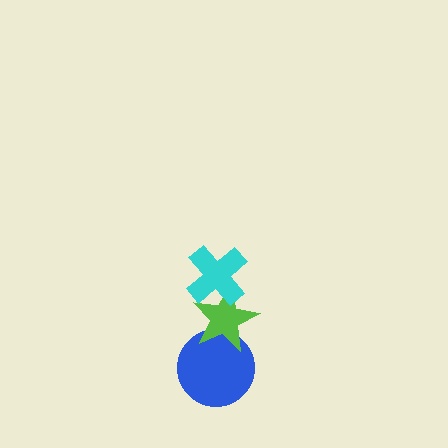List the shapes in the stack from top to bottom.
From top to bottom: the cyan cross, the lime star, the blue circle.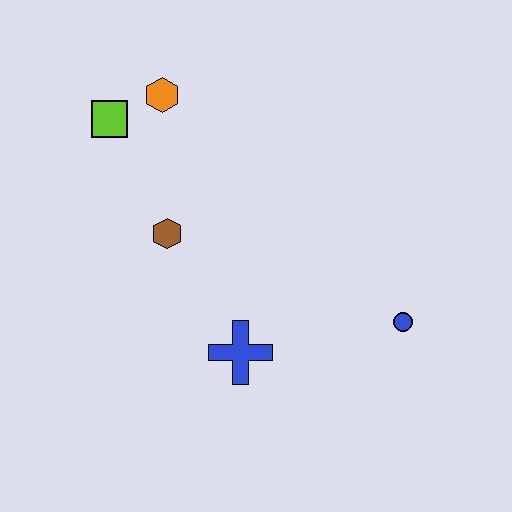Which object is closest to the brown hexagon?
The lime square is closest to the brown hexagon.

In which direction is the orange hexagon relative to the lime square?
The orange hexagon is to the right of the lime square.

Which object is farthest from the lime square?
The blue circle is farthest from the lime square.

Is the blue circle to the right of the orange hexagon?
Yes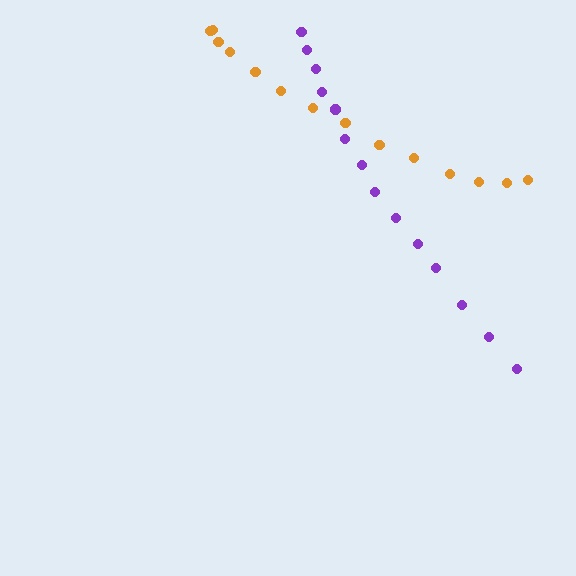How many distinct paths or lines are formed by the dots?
There are 2 distinct paths.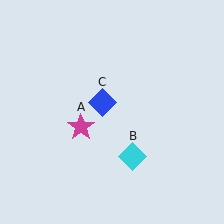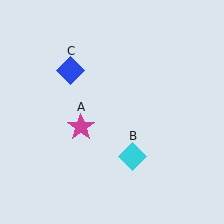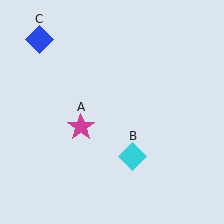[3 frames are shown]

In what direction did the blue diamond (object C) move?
The blue diamond (object C) moved up and to the left.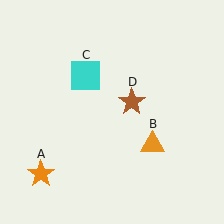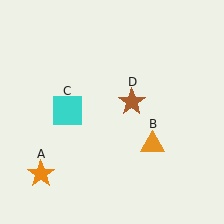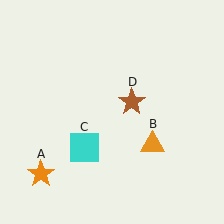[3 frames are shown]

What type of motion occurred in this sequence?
The cyan square (object C) rotated counterclockwise around the center of the scene.